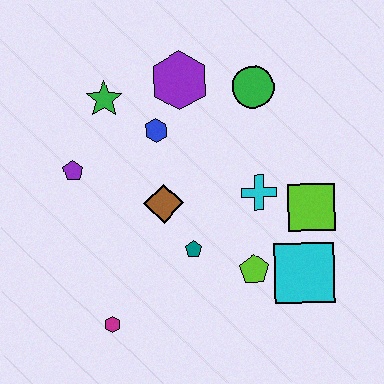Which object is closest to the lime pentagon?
The cyan square is closest to the lime pentagon.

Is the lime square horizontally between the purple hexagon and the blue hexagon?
No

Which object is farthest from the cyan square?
The green star is farthest from the cyan square.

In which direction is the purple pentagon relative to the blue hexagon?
The purple pentagon is to the left of the blue hexagon.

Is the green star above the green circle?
No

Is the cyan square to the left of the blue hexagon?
No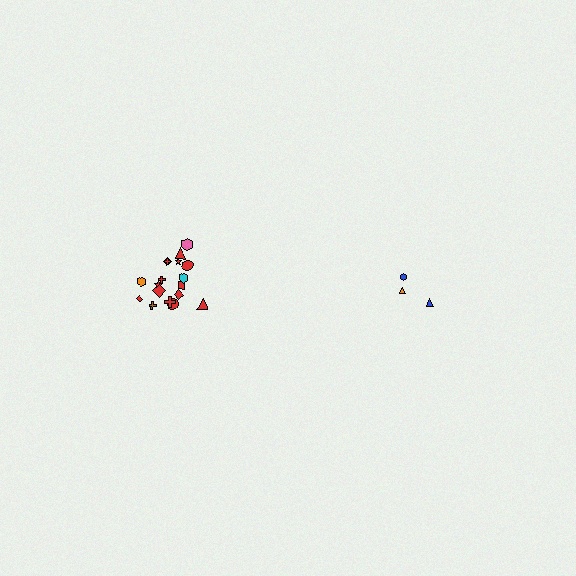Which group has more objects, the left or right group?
The left group.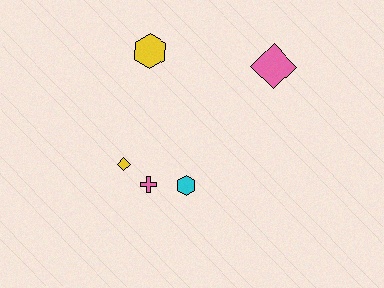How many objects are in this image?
There are 5 objects.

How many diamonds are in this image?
There are 2 diamonds.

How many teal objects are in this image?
There are no teal objects.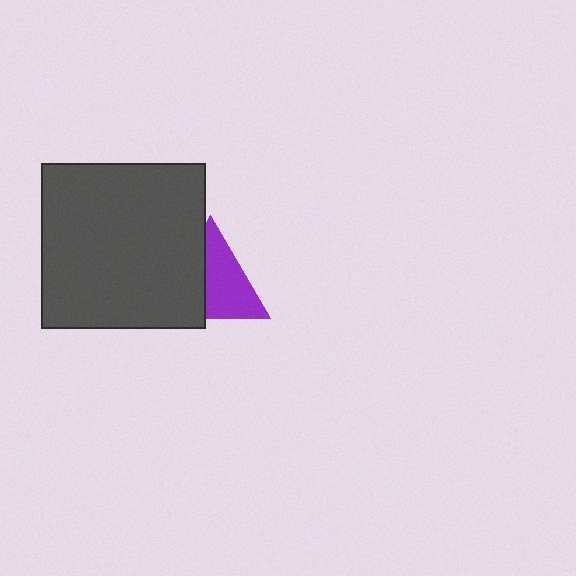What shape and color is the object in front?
The object in front is a dark gray square.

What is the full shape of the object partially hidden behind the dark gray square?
The partially hidden object is a purple triangle.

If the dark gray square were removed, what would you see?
You would see the complete purple triangle.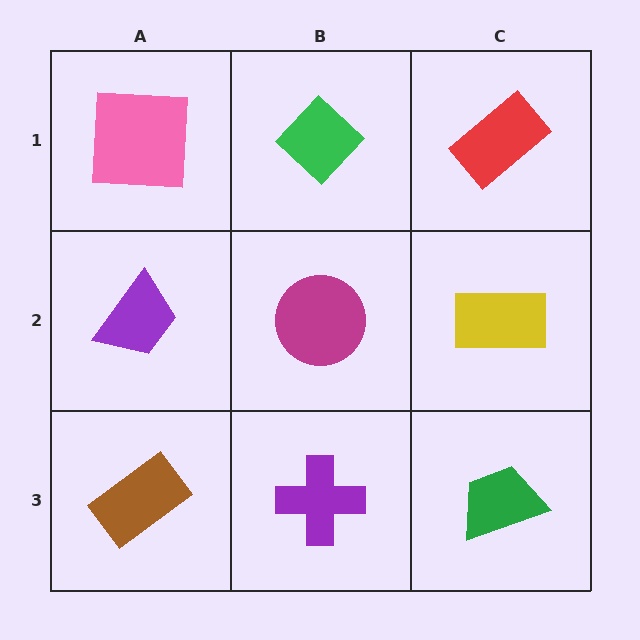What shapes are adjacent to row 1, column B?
A magenta circle (row 2, column B), a pink square (row 1, column A), a red rectangle (row 1, column C).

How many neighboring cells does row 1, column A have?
2.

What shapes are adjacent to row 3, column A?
A purple trapezoid (row 2, column A), a purple cross (row 3, column B).